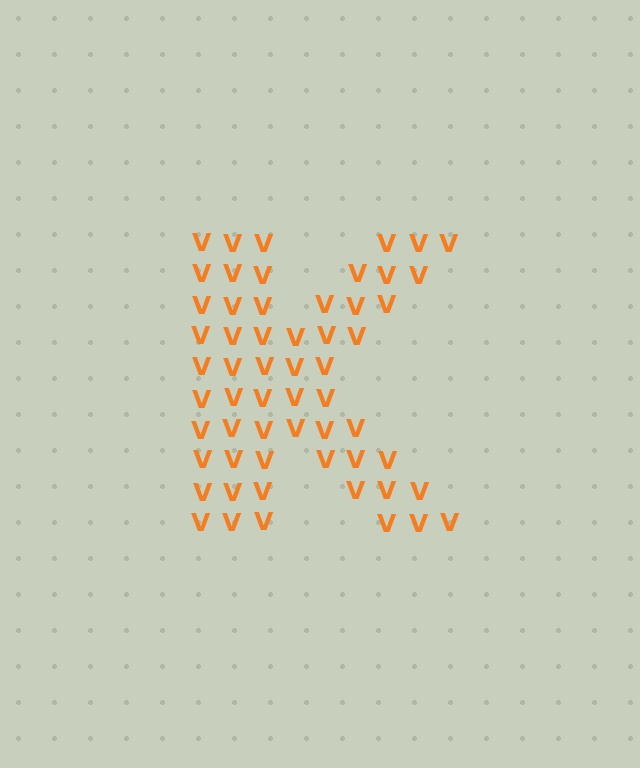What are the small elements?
The small elements are letter V's.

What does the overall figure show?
The overall figure shows the letter K.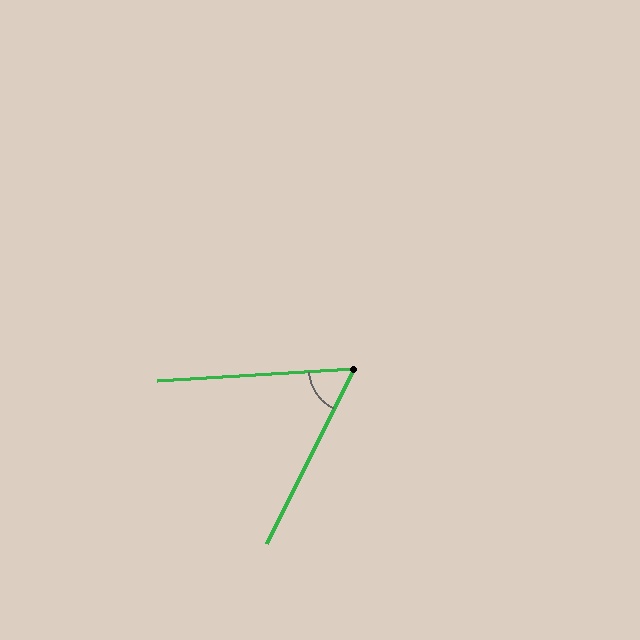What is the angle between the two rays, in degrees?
Approximately 60 degrees.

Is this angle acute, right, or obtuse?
It is acute.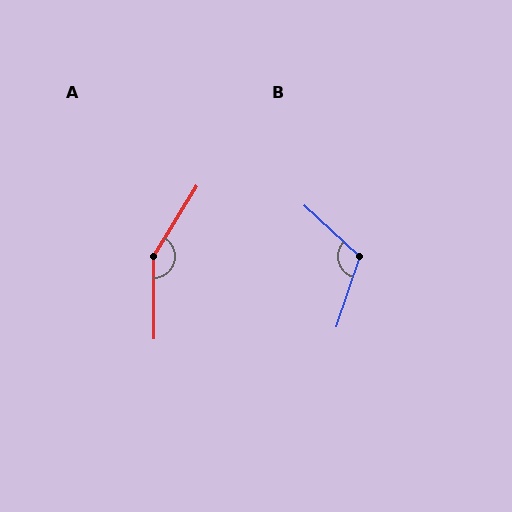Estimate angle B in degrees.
Approximately 114 degrees.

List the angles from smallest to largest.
B (114°), A (148°).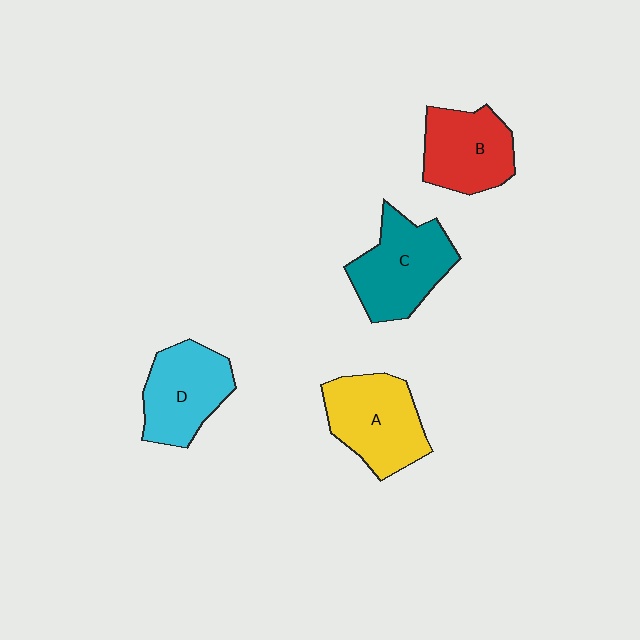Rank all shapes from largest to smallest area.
From largest to smallest: A (yellow), C (teal), D (cyan), B (red).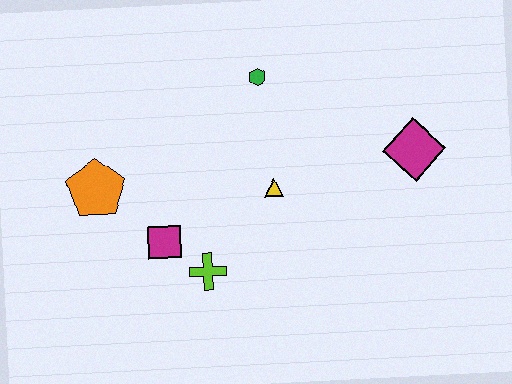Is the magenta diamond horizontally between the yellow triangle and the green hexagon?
No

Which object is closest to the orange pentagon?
The magenta square is closest to the orange pentagon.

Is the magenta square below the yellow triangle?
Yes